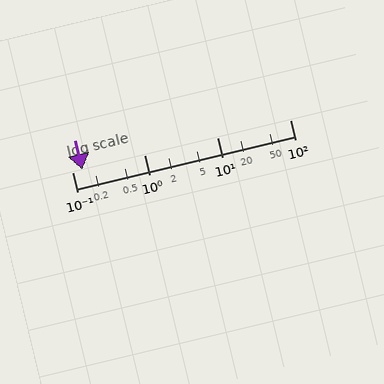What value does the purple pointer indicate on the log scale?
The pointer indicates approximately 0.14.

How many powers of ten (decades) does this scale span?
The scale spans 3 decades, from 0.1 to 100.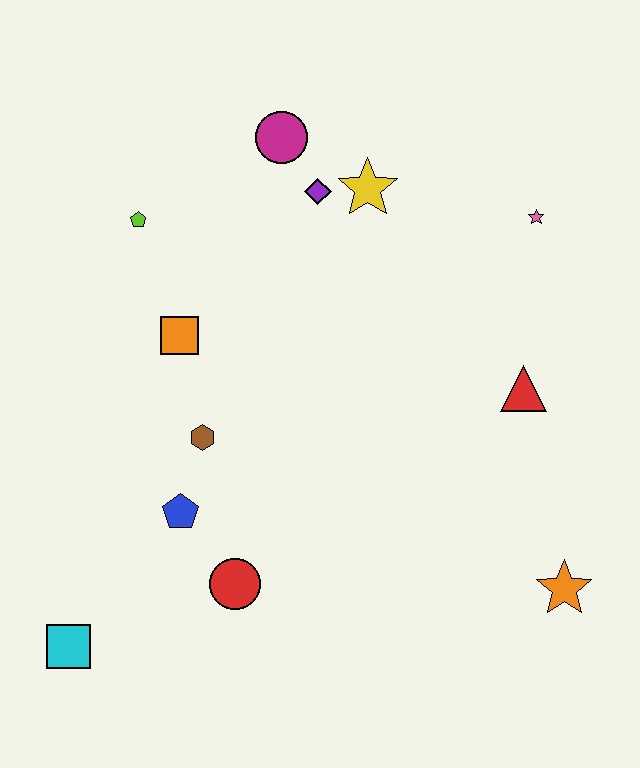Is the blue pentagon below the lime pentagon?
Yes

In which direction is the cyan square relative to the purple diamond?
The cyan square is below the purple diamond.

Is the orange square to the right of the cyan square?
Yes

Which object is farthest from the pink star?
The cyan square is farthest from the pink star.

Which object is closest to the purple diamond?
The yellow star is closest to the purple diamond.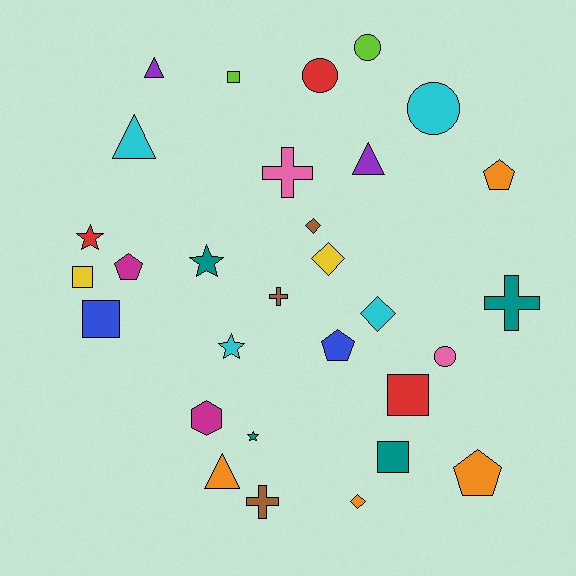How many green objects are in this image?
There are no green objects.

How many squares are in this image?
There are 5 squares.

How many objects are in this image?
There are 30 objects.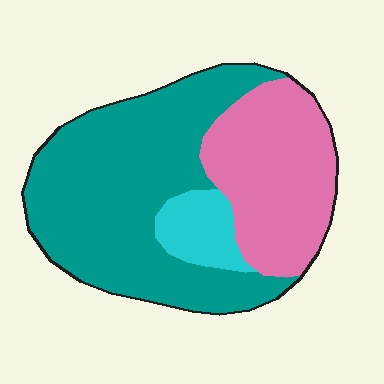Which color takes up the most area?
Teal, at roughly 60%.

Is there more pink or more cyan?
Pink.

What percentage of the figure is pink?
Pink takes up about one third (1/3) of the figure.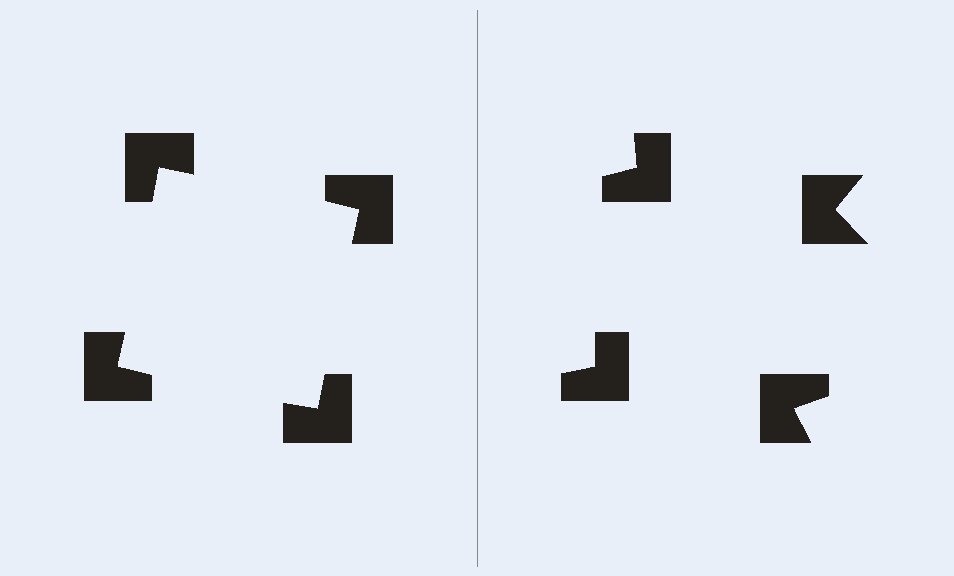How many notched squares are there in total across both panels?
8 — 4 on each side.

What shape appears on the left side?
An illusory square.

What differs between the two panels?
The notched squares are positioned identically on both sides; only the wedge orientations differ. On the left they align to a square; on the right they are misaligned.